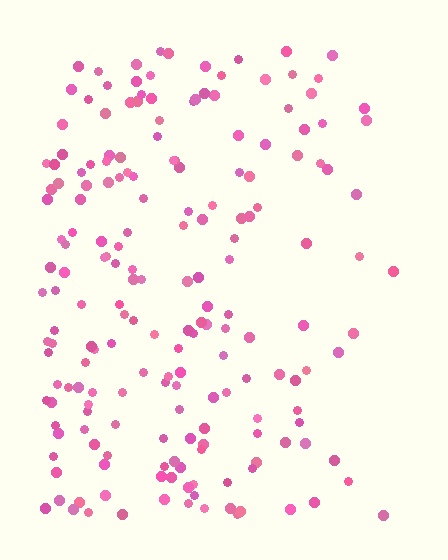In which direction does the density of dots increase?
From right to left, with the left side densest.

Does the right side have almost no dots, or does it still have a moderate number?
Still a moderate number, just noticeably fewer than the left.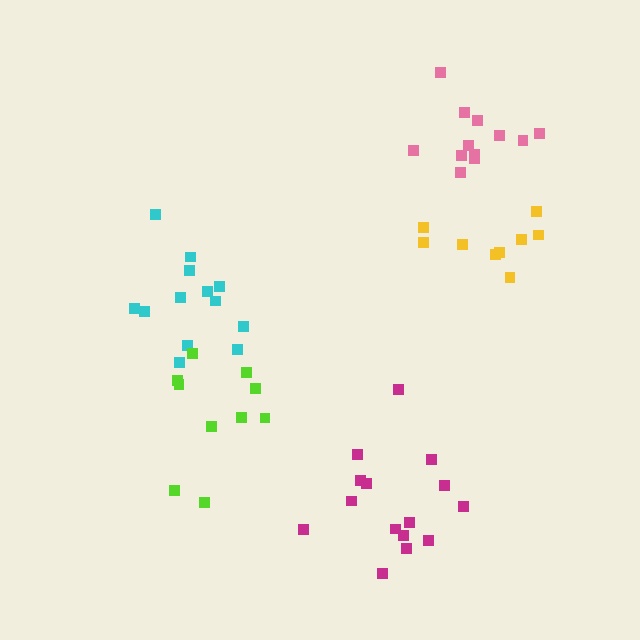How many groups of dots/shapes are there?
There are 5 groups.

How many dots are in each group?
Group 1: 15 dots, Group 2: 13 dots, Group 3: 12 dots, Group 4: 9 dots, Group 5: 10 dots (59 total).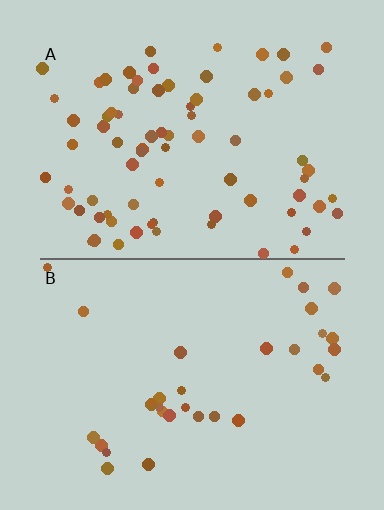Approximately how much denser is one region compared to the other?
Approximately 2.3× — region A over region B.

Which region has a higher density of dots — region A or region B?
A (the top).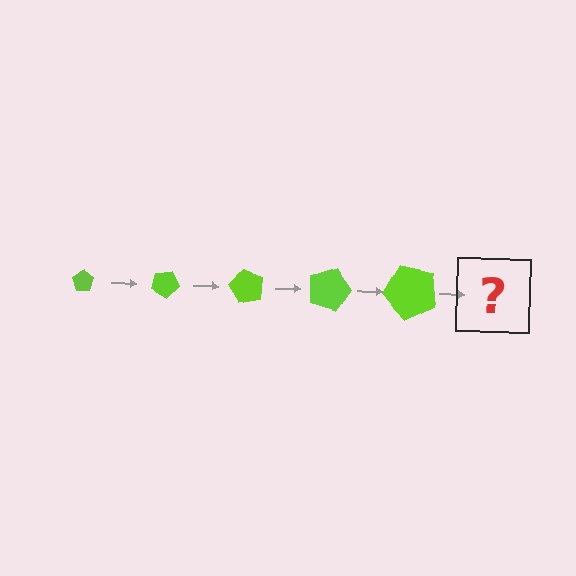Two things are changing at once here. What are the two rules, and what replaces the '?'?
The two rules are that the pentagon grows larger each step and it rotates 30 degrees each step. The '?' should be a pentagon, larger than the previous one and rotated 150 degrees from the start.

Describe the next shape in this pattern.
It should be a pentagon, larger than the previous one and rotated 150 degrees from the start.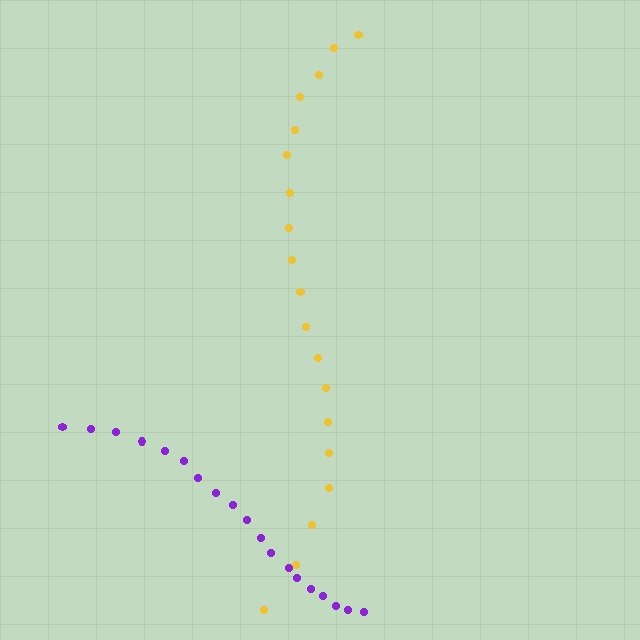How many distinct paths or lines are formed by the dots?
There are 2 distinct paths.